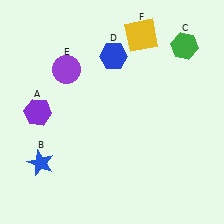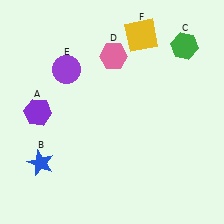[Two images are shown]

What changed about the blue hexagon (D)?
In Image 1, D is blue. In Image 2, it changed to pink.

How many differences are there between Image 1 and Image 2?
There is 1 difference between the two images.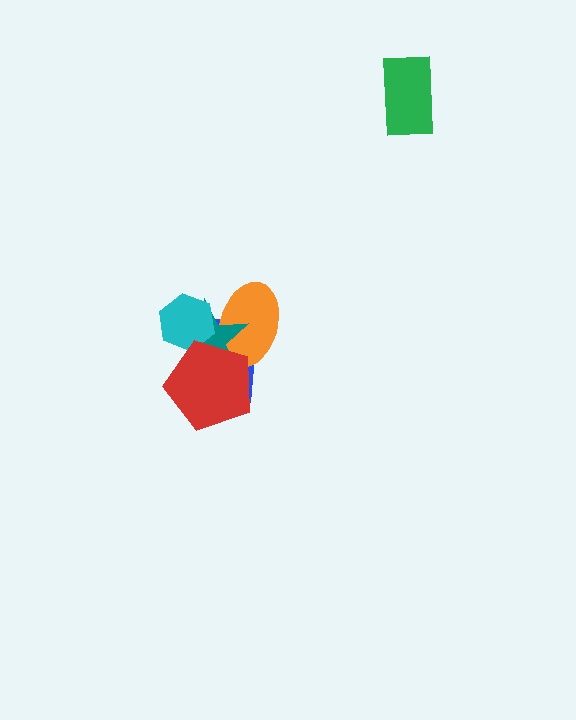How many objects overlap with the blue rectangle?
4 objects overlap with the blue rectangle.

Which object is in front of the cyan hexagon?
The red pentagon is in front of the cyan hexagon.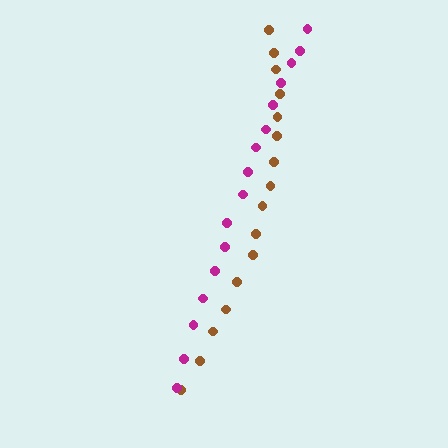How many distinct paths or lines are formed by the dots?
There are 2 distinct paths.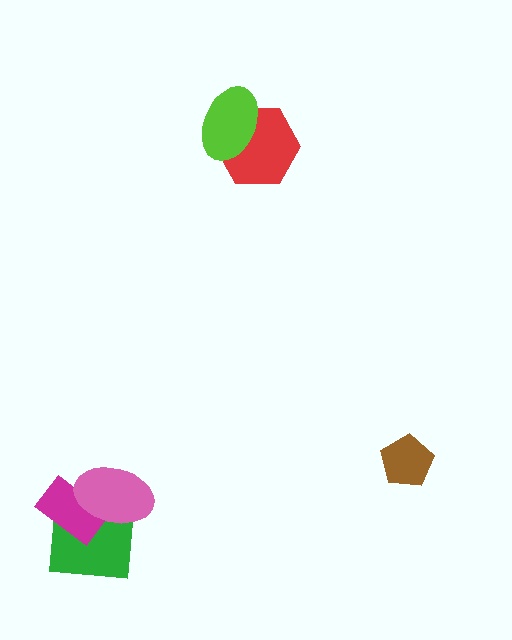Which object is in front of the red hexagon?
The lime ellipse is in front of the red hexagon.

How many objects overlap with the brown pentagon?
0 objects overlap with the brown pentagon.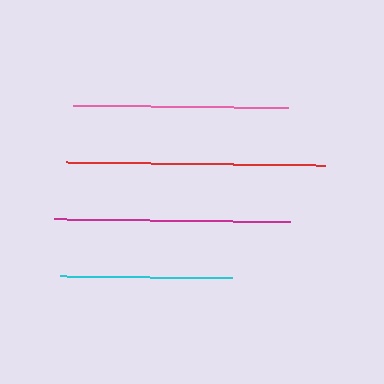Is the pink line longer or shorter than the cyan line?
The pink line is longer than the cyan line.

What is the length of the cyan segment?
The cyan segment is approximately 171 pixels long.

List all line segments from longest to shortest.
From longest to shortest: red, magenta, pink, cyan.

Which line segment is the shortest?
The cyan line is the shortest at approximately 171 pixels.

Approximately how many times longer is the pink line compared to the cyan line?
The pink line is approximately 1.3 times the length of the cyan line.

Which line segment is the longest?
The red line is the longest at approximately 259 pixels.